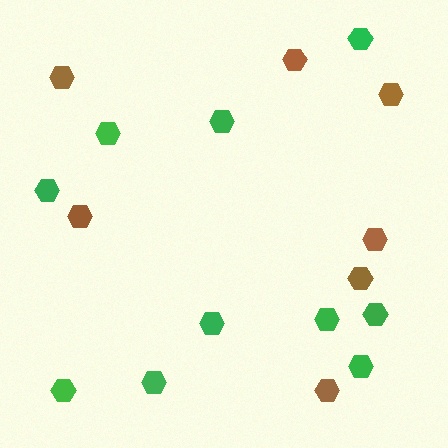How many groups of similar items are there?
There are 2 groups: one group of green hexagons (10) and one group of brown hexagons (7).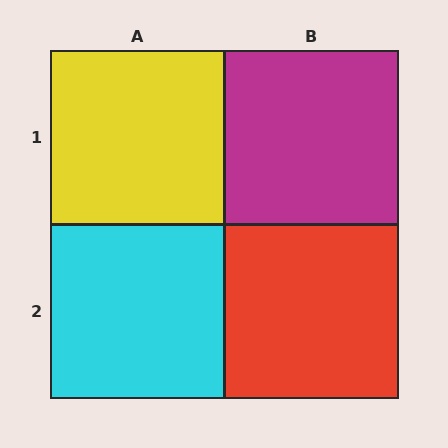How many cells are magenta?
1 cell is magenta.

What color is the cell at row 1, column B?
Magenta.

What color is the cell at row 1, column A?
Yellow.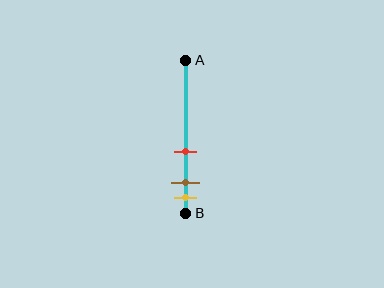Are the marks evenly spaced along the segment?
No, the marks are not evenly spaced.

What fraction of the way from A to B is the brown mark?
The brown mark is approximately 80% (0.8) of the way from A to B.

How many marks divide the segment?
There are 3 marks dividing the segment.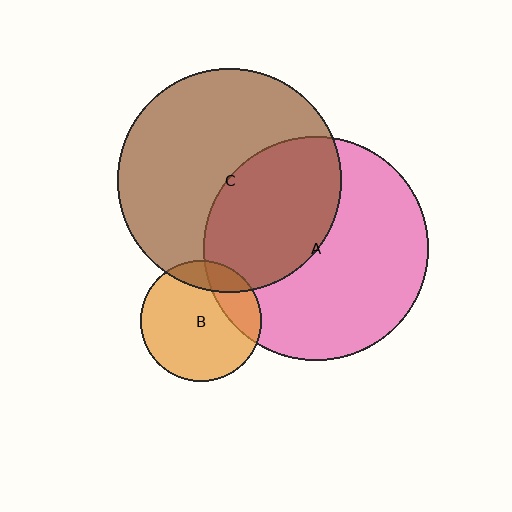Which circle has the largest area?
Circle A (pink).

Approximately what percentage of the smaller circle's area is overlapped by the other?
Approximately 20%.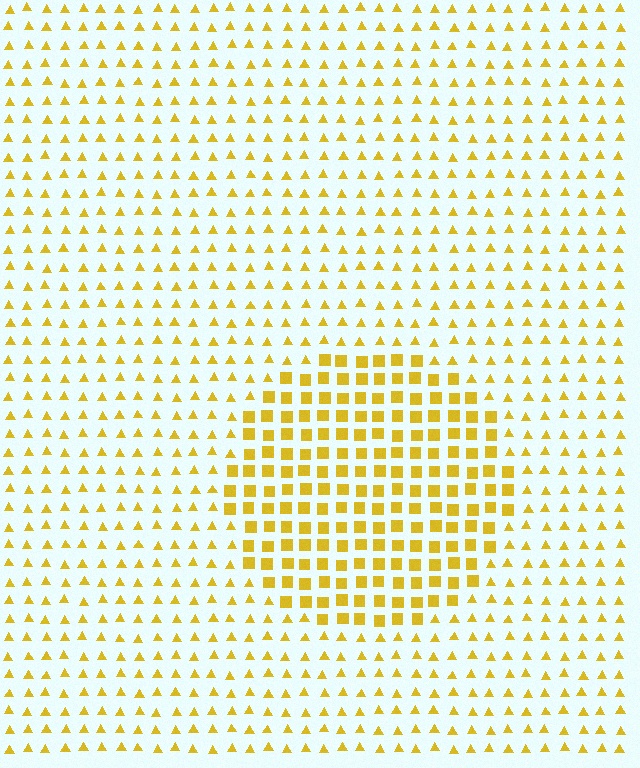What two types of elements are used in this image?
The image uses squares inside the circle region and triangles outside it.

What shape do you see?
I see a circle.